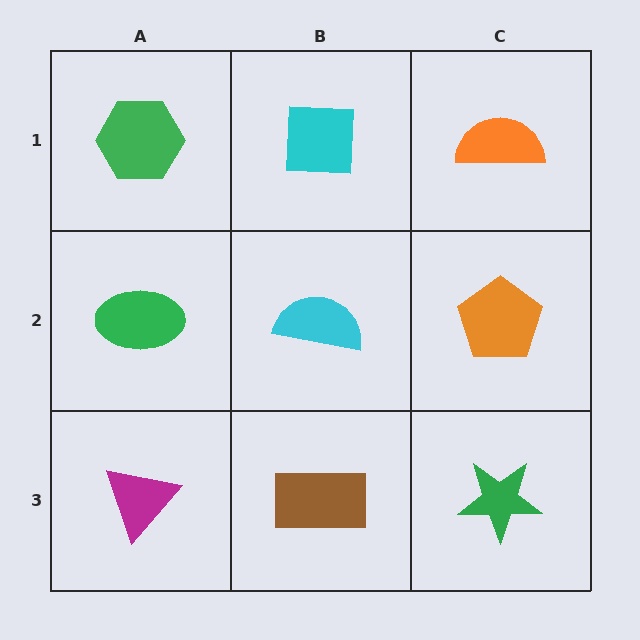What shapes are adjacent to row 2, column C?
An orange semicircle (row 1, column C), a green star (row 3, column C), a cyan semicircle (row 2, column B).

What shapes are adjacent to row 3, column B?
A cyan semicircle (row 2, column B), a magenta triangle (row 3, column A), a green star (row 3, column C).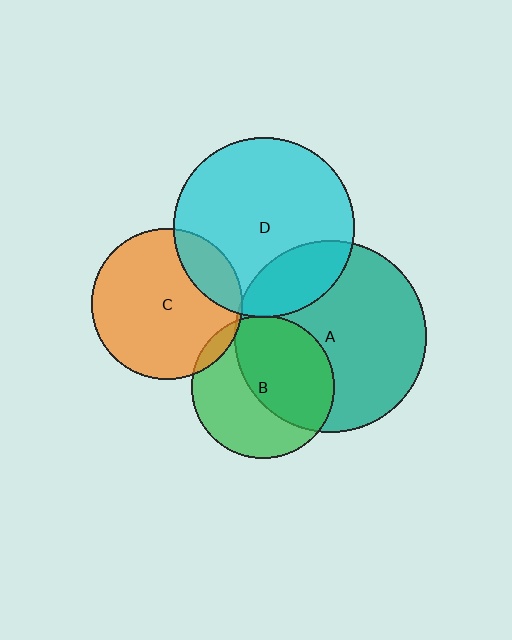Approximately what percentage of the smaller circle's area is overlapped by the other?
Approximately 5%.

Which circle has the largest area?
Circle A (teal).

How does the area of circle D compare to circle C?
Approximately 1.4 times.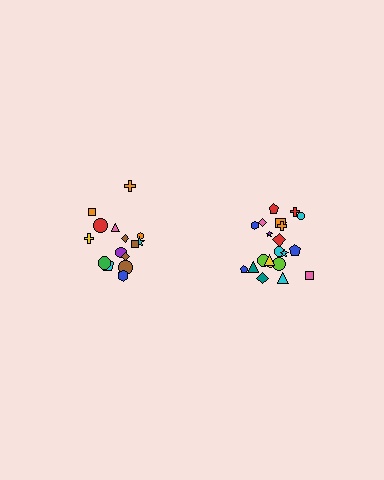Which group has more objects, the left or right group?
The right group.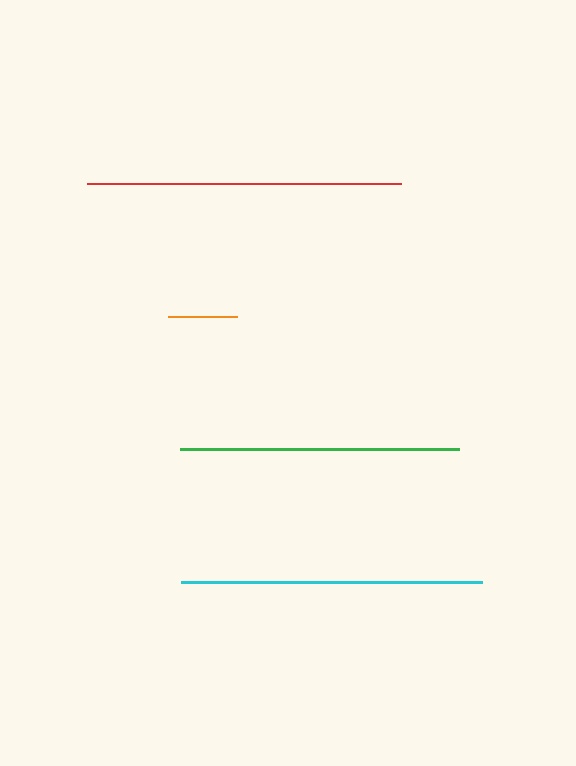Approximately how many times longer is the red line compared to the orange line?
The red line is approximately 4.5 times the length of the orange line.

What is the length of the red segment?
The red segment is approximately 314 pixels long.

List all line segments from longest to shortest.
From longest to shortest: red, cyan, green, orange.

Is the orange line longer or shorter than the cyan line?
The cyan line is longer than the orange line.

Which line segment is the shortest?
The orange line is the shortest at approximately 69 pixels.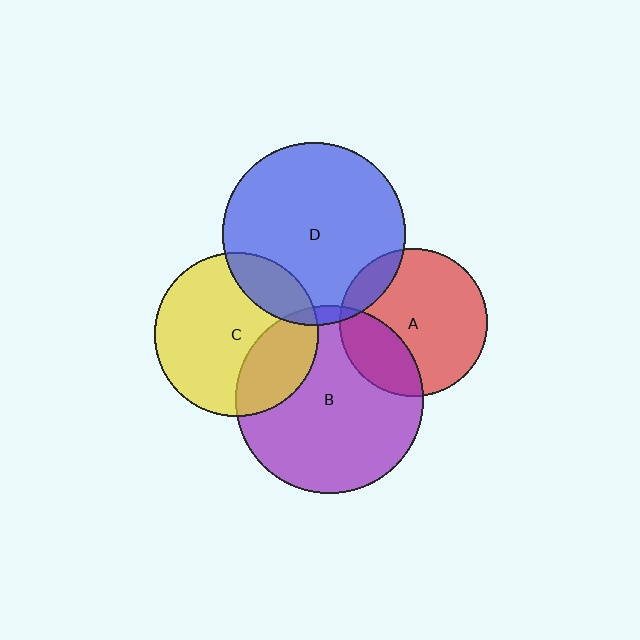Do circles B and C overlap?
Yes.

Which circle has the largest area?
Circle B (purple).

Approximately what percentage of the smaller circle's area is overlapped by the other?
Approximately 30%.